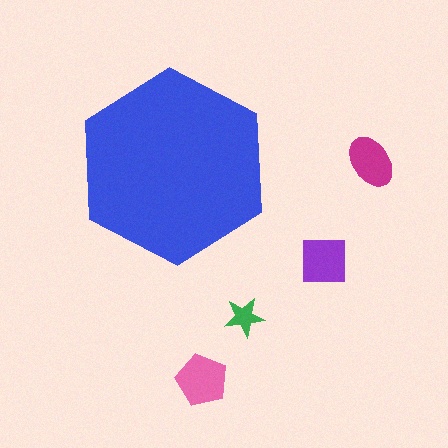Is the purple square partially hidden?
No, the purple square is fully visible.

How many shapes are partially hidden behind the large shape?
0 shapes are partially hidden.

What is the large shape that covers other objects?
A blue hexagon.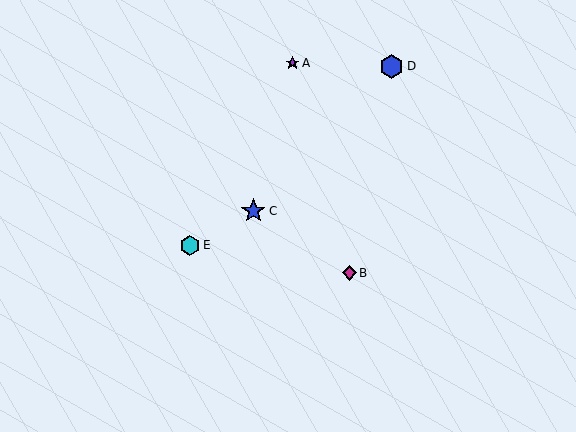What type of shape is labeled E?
Shape E is a cyan hexagon.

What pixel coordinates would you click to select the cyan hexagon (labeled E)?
Click at (190, 245) to select the cyan hexagon E.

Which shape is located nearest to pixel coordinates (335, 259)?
The magenta diamond (labeled B) at (349, 273) is nearest to that location.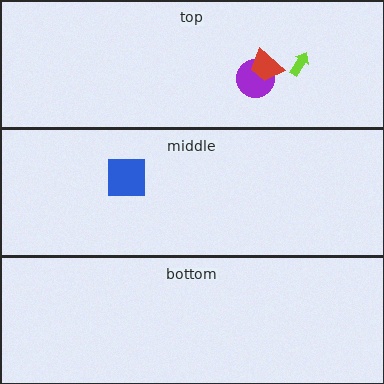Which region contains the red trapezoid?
The top region.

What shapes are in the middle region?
The blue square.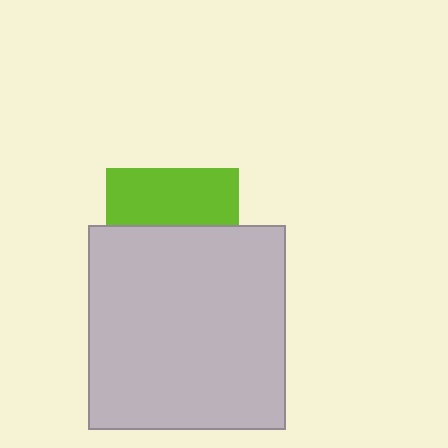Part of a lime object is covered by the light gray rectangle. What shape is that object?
It is a square.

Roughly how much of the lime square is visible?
A small part of it is visible (roughly 44%).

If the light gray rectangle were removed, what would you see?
You would see the complete lime square.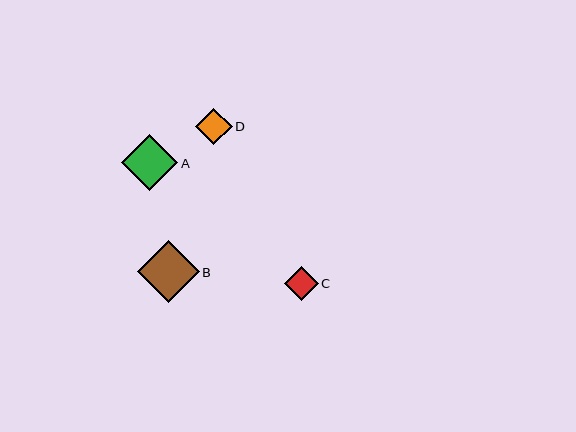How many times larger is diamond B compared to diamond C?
Diamond B is approximately 1.8 times the size of diamond C.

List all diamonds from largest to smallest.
From largest to smallest: B, A, D, C.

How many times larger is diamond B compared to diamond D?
Diamond B is approximately 1.7 times the size of diamond D.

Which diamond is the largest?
Diamond B is the largest with a size of approximately 61 pixels.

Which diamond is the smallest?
Diamond C is the smallest with a size of approximately 34 pixels.